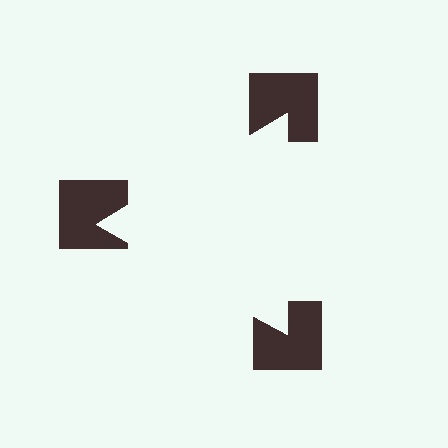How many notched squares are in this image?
There are 3 — one at each vertex of the illusory triangle.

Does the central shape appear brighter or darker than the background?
It typically appears slightly brighter than the background, even though no actual brightness change is drawn.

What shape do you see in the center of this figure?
An illusory triangle — its edges are inferred from the aligned wedge cuts in the notched squares, not physically drawn.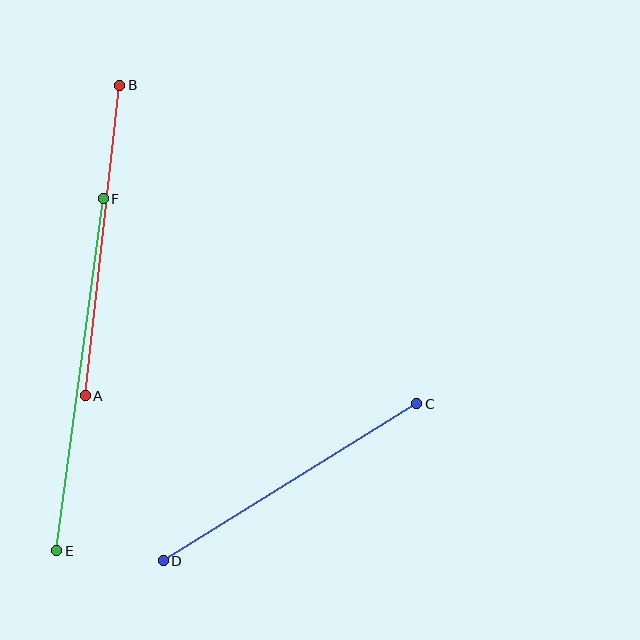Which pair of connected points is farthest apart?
Points E and F are farthest apart.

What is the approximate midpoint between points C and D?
The midpoint is at approximately (290, 482) pixels.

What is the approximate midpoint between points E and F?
The midpoint is at approximately (80, 375) pixels.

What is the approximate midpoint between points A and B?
The midpoint is at approximately (102, 240) pixels.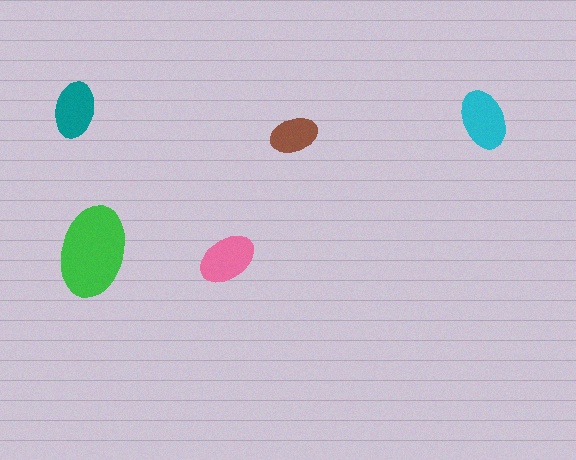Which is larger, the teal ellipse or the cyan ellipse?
The cyan one.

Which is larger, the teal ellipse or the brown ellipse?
The teal one.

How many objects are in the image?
There are 5 objects in the image.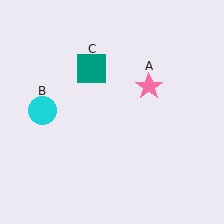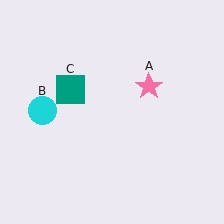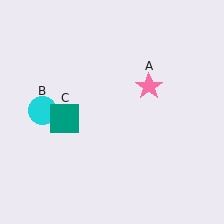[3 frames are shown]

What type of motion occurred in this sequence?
The teal square (object C) rotated counterclockwise around the center of the scene.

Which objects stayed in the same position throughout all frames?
Pink star (object A) and cyan circle (object B) remained stationary.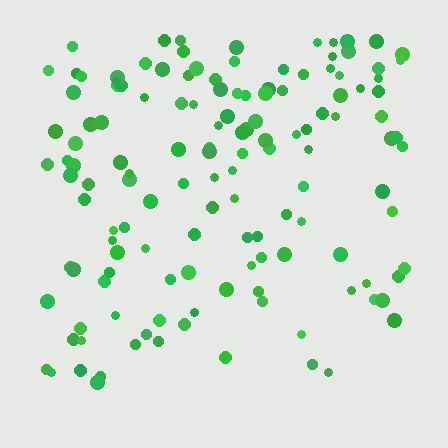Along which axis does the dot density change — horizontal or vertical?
Vertical.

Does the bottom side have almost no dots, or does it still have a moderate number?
Still a moderate number, just noticeably fewer than the top.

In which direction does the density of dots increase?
From bottom to top, with the top side densest.